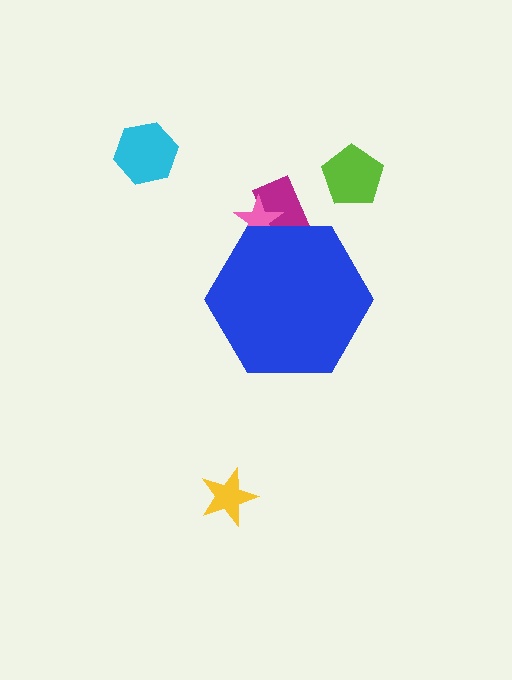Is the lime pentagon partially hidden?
No, the lime pentagon is fully visible.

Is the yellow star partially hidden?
No, the yellow star is fully visible.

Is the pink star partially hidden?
Yes, the pink star is partially hidden behind the blue hexagon.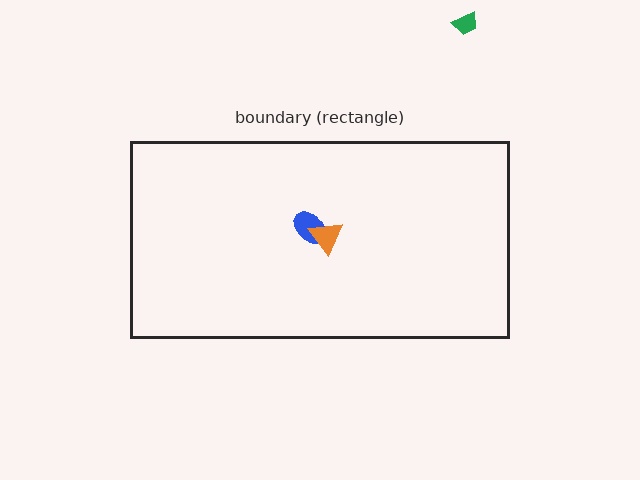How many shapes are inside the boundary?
2 inside, 1 outside.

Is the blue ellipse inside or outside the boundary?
Inside.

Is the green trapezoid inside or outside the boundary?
Outside.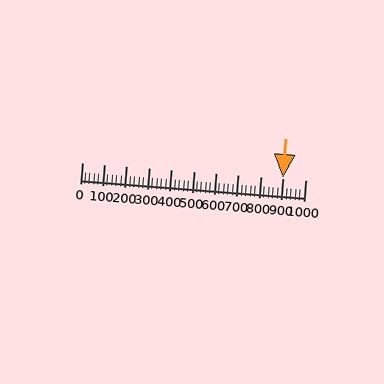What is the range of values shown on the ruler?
The ruler shows values from 0 to 1000.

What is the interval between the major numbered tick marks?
The major tick marks are spaced 100 units apart.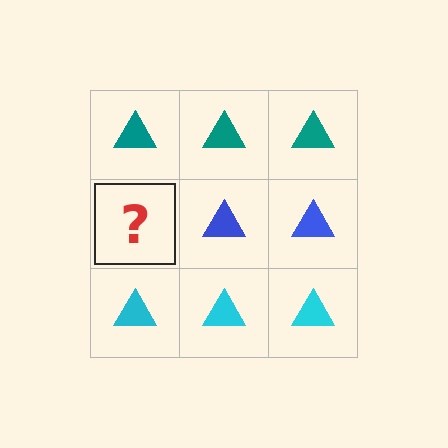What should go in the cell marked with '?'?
The missing cell should contain a blue triangle.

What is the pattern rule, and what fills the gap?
The rule is that each row has a consistent color. The gap should be filled with a blue triangle.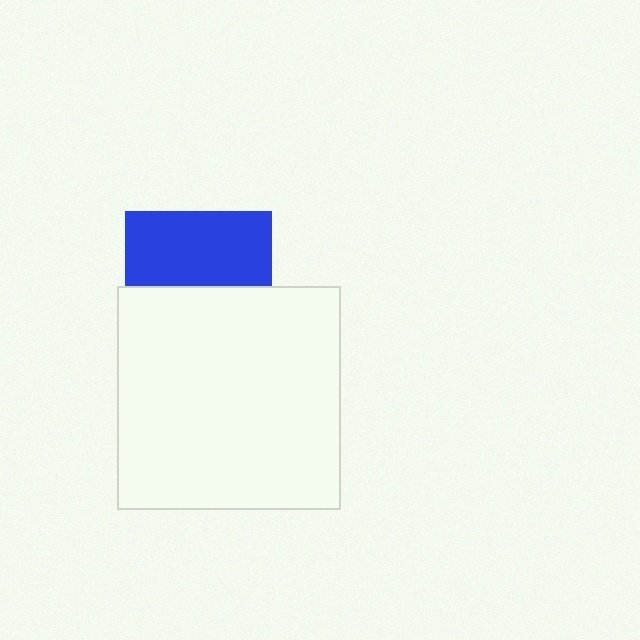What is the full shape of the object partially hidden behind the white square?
The partially hidden object is a blue square.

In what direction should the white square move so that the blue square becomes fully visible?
The white square should move down. That is the shortest direction to clear the overlap and leave the blue square fully visible.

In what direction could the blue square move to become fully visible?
The blue square could move up. That would shift it out from behind the white square entirely.